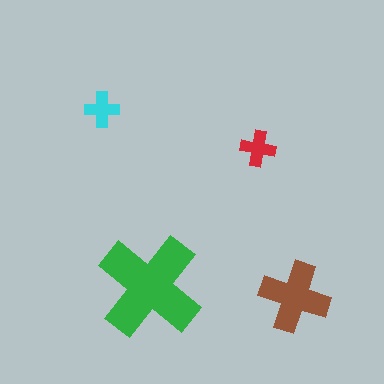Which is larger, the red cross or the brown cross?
The brown one.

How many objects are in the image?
There are 4 objects in the image.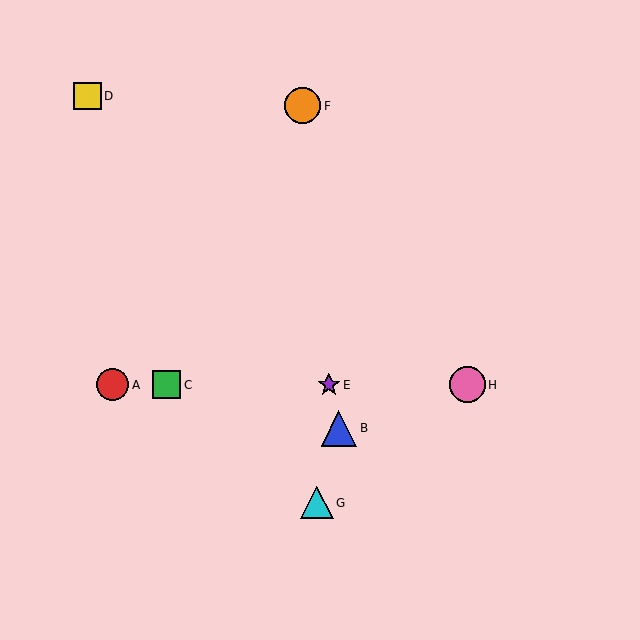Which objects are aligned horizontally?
Objects A, C, E, H are aligned horizontally.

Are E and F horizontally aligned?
No, E is at y≈385 and F is at y≈106.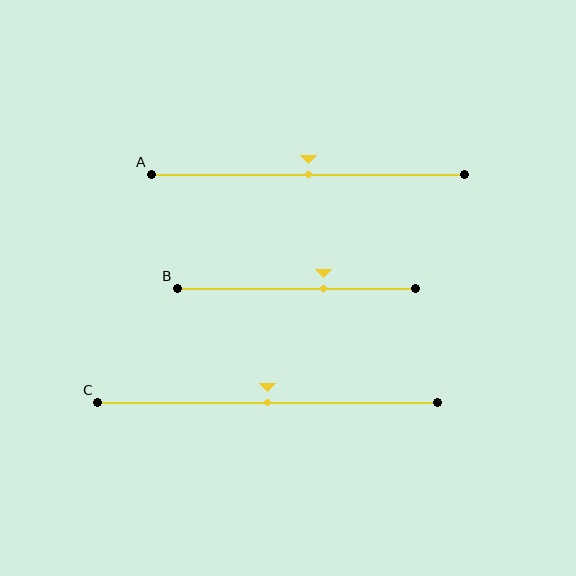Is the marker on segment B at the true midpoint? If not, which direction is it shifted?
No, the marker on segment B is shifted to the right by about 12% of the segment length.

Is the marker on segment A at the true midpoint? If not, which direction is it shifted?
Yes, the marker on segment A is at the true midpoint.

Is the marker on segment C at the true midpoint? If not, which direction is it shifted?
Yes, the marker on segment C is at the true midpoint.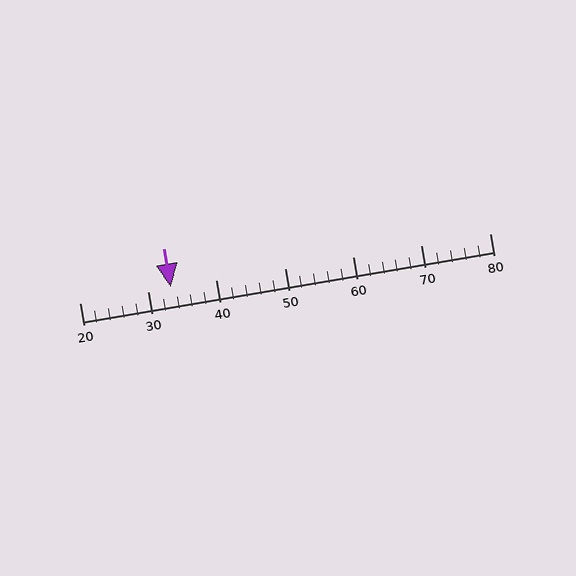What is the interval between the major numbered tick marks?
The major tick marks are spaced 10 units apart.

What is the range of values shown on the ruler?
The ruler shows values from 20 to 80.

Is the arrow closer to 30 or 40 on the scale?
The arrow is closer to 30.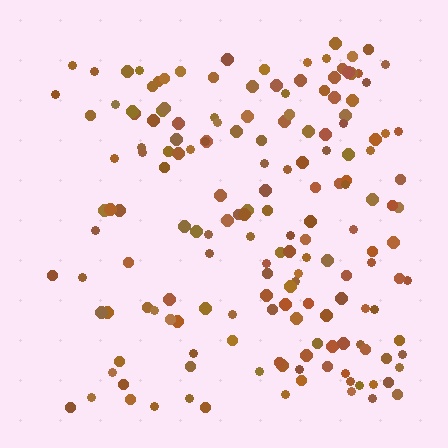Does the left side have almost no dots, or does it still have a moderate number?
Still a moderate number, just noticeably fewer than the right.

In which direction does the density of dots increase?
From left to right, with the right side densest.